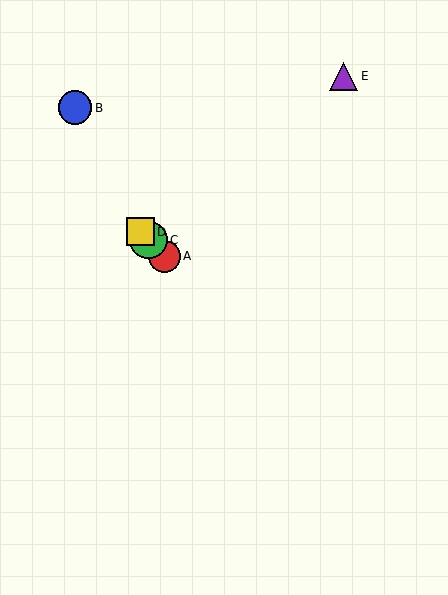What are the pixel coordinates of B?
Object B is at (75, 108).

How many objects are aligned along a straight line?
3 objects (A, C, D) are aligned along a straight line.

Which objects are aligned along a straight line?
Objects A, C, D are aligned along a straight line.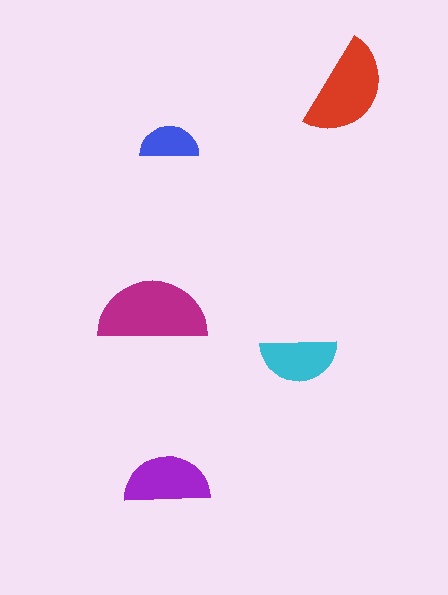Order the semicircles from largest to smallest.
the magenta one, the red one, the purple one, the cyan one, the blue one.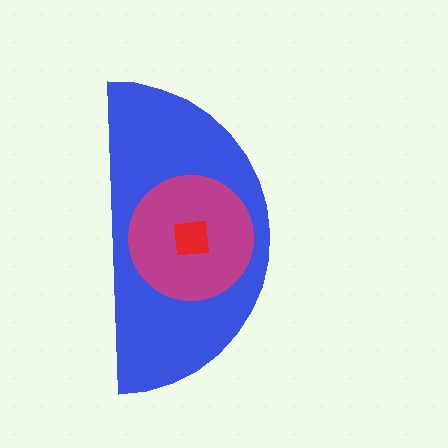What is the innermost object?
The red square.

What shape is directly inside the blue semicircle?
The magenta circle.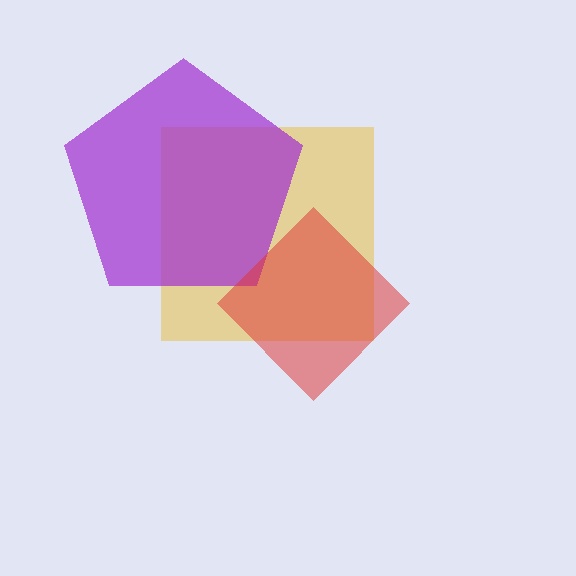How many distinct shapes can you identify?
There are 3 distinct shapes: a yellow square, a purple pentagon, a red diamond.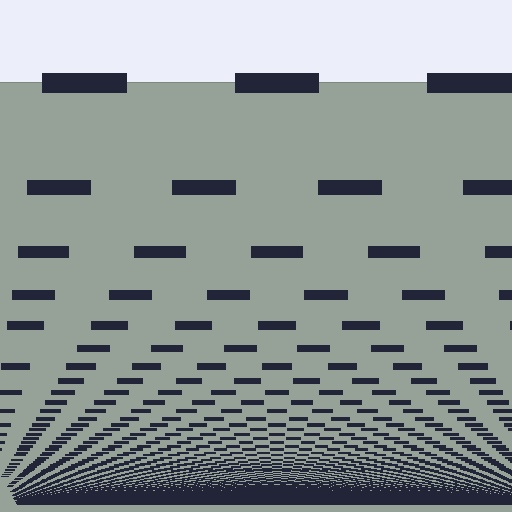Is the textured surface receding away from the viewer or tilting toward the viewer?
The surface appears to tilt toward the viewer. Texture elements get larger and sparser toward the top.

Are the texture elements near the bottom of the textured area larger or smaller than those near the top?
Smaller. The gradient is inverted — elements near the bottom are smaller and denser.